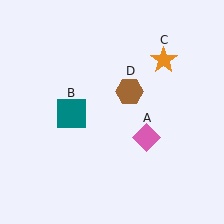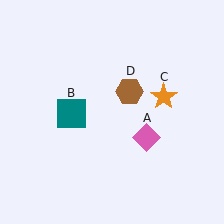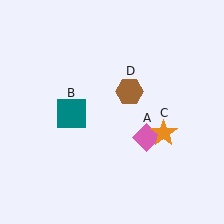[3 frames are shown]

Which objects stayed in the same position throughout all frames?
Pink diamond (object A) and teal square (object B) and brown hexagon (object D) remained stationary.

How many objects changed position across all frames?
1 object changed position: orange star (object C).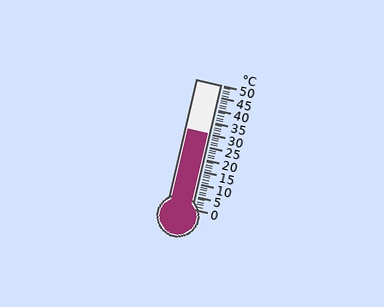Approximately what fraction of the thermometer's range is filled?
The thermometer is filled to approximately 60% of its range.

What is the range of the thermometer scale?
The thermometer scale ranges from 0°C to 50°C.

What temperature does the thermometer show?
The thermometer shows approximately 30°C.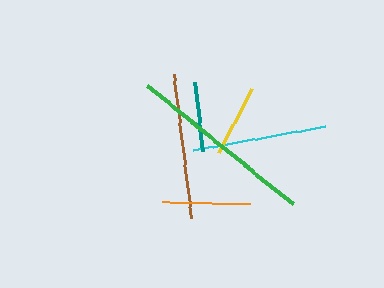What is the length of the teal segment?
The teal segment is approximately 69 pixels long.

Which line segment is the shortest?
The teal line is the shortest at approximately 69 pixels.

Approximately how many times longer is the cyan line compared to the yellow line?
The cyan line is approximately 1.9 times the length of the yellow line.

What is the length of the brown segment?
The brown segment is approximately 145 pixels long.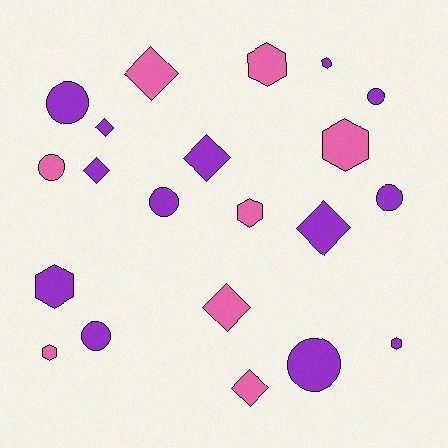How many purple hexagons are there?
There are 3 purple hexagons.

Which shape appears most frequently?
Circle, with 7 objects.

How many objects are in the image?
There are 21 objects.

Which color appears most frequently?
Purple, with 13 objects.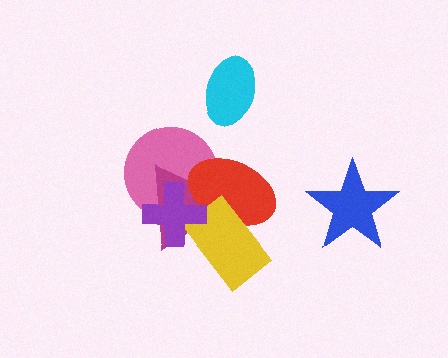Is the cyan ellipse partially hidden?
No, no other shape covers it.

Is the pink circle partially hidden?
Yes, it is partially covered by another shape.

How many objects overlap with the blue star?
0 objects overlap with the blue star.